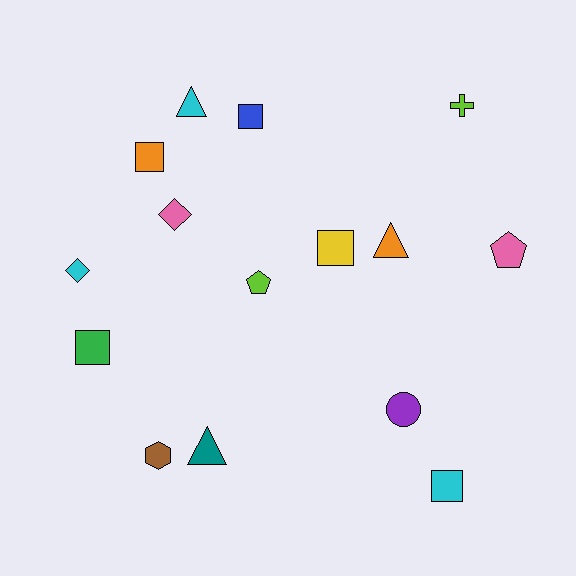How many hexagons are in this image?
There is 1 hexagon.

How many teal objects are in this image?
There is 1 teal object.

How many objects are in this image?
There are 15 objects.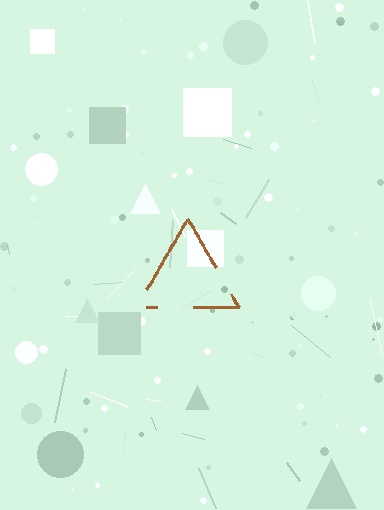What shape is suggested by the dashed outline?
The dashed outline suggests a triangle.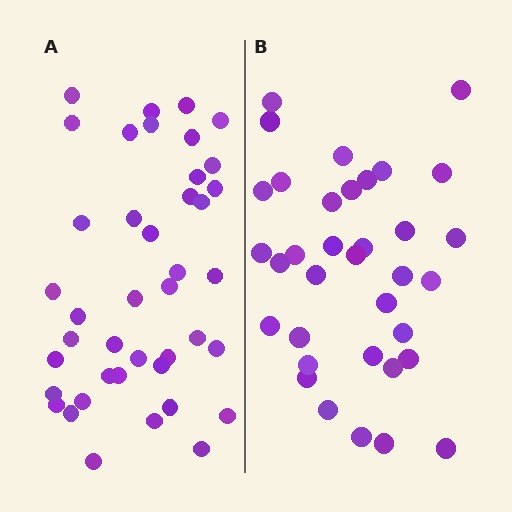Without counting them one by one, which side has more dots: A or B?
Region A (the left region) has more dots.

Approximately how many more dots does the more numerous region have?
Region A has about 6 more dots than region B.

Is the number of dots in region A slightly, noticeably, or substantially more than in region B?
Region A has only slightly more — the two regions are fairly close. The ratio is roughly 1.2 to 1.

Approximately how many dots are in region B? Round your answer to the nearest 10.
About 40 dots. (The exact count is 35, which rounds to 40.)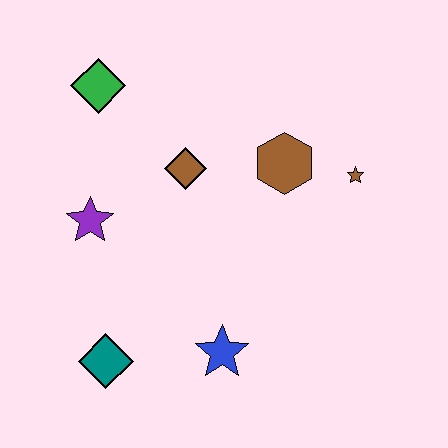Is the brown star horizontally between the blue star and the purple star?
No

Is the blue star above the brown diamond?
No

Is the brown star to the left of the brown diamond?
No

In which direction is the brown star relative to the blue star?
The brown star is above the blue star.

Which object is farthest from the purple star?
The brown star is farthest from the purple star.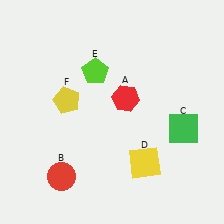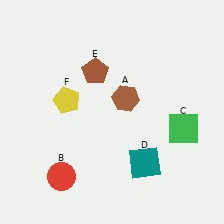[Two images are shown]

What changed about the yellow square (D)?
In Image 1, D is yellow. In Image 2, it changed to teal.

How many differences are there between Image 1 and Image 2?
There are 3 differences between the two images.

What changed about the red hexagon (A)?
In Image 1, A is red. In Image 2, it changed to brown.